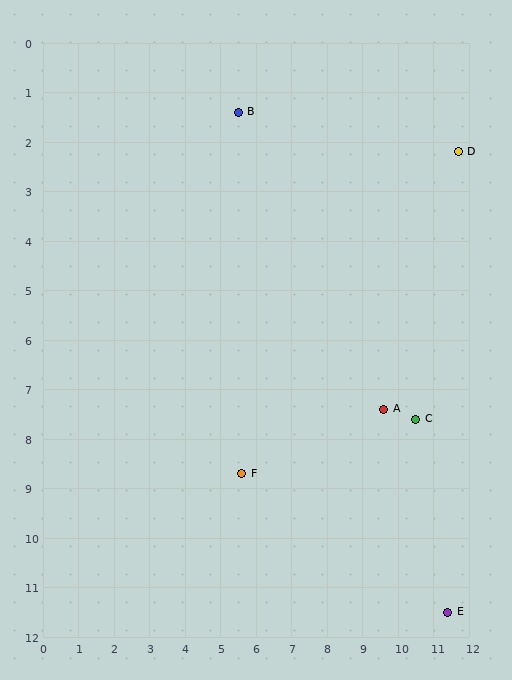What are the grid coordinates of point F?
Point F is at approximately (5.6, 8.7).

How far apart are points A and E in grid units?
Points A and E are about 4.5 grid units apart.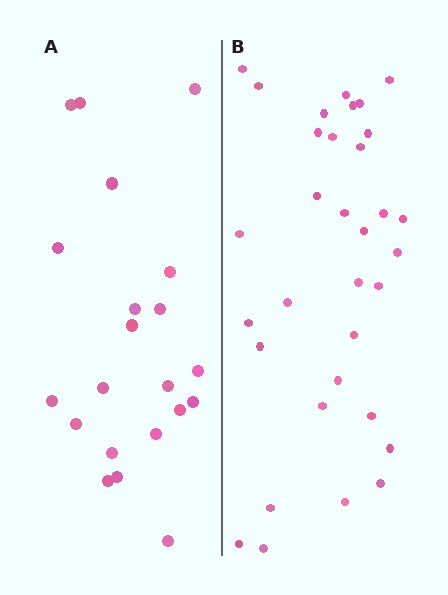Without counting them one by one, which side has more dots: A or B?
Region B (the right region) has more dots.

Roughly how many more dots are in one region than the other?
Region B has roughly 12 or so more dots than region A.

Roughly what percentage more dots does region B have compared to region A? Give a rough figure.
About 55% more.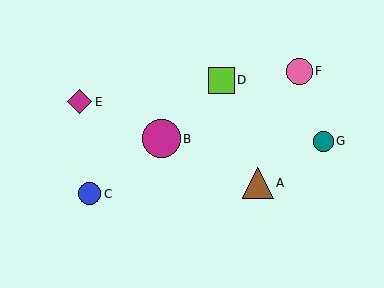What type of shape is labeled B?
Shape B is a magenta circle.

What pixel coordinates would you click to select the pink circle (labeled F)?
Click at (299, 71) to select the pink circle F.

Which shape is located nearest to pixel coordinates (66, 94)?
The magenta diamond (labeled E) at (80, 102) is nearest to that location.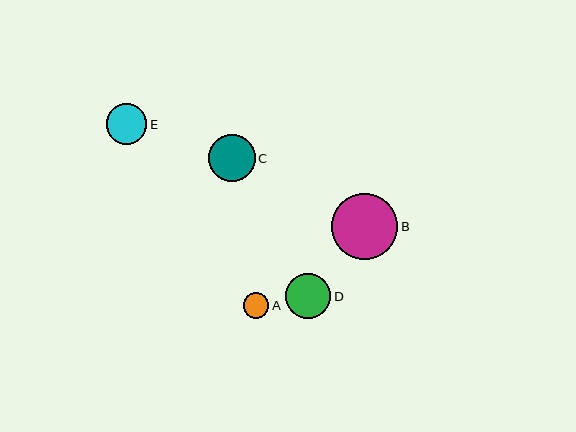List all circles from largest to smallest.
From largest to smallest: B, C, D, E, A.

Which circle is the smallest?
Circle A is the smallest with a size of approximately 25 pixels.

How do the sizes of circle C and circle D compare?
Circle C and circle D are approximately the same size.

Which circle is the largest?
Circle B is the largest with a size of approximately 66 pixels.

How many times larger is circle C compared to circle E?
Circle C is approximately 1.1 times the size of circle E.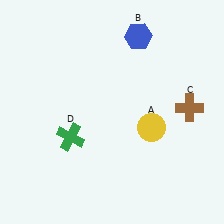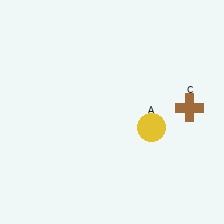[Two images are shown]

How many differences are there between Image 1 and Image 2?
There are 2 differences between the two images.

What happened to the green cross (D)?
The green cross (D) was removed in Image 2. It was in the bottom-left area of Image 1.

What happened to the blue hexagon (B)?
The blue hexagon (B) was removed in Image 2. It was in the top-right area of Image 1.